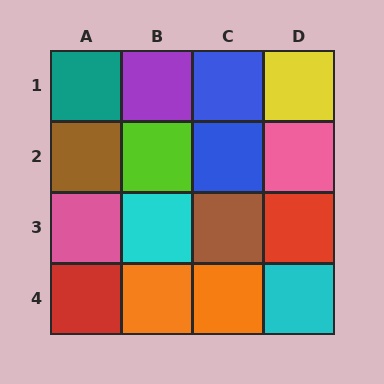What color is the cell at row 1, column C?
Blue.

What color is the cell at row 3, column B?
Cyan.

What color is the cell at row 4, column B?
Orange.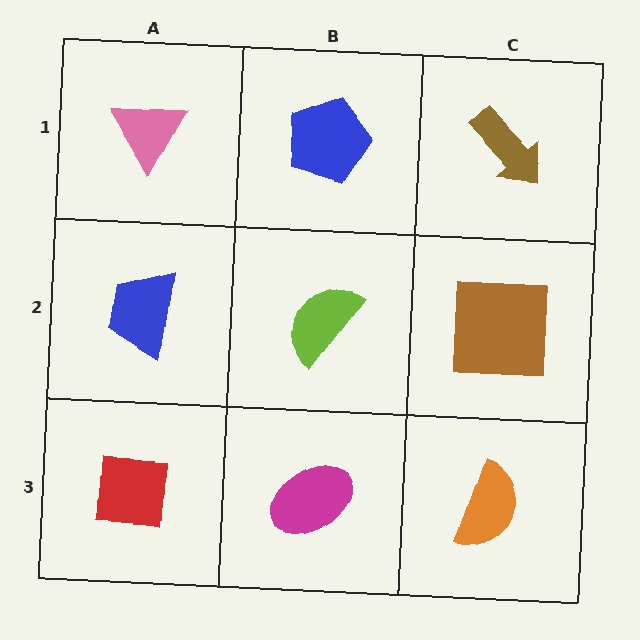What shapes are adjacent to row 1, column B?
A lime semicircle (row 2, column B), a pink triangle (row 1, column A), a brown arrow (row 1, column C).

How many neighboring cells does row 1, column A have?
2.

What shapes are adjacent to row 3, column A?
A blue trapezoid (row 2, column A), a magenta ellipse (row 3, column B).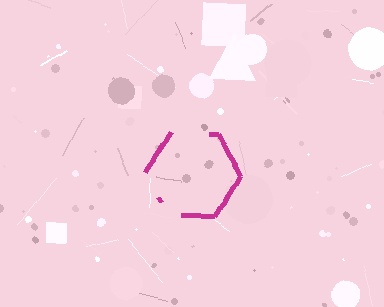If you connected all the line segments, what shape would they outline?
They would outline a hexagon.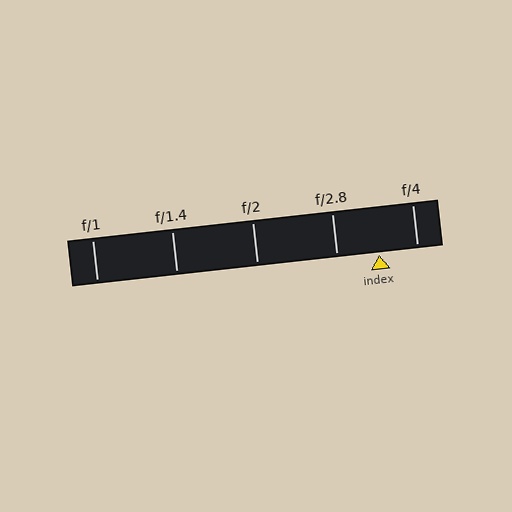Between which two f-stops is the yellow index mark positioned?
The index mark is between f/2.8 and f/4.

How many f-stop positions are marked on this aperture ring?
There are 5 f-stop positions marked.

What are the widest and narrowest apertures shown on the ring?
The widest aperture shown is f/1 and the narrowest is f/4.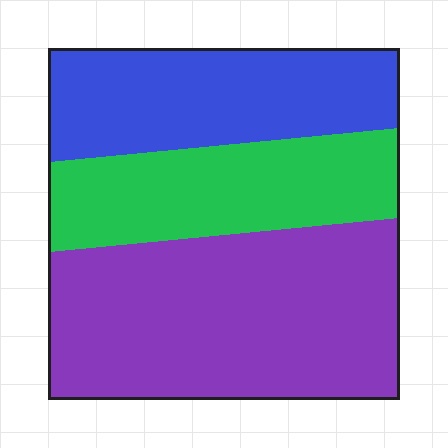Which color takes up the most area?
Purple, at roughly 45%.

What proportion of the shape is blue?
Blue takes up between a sixth and a third of the shape.